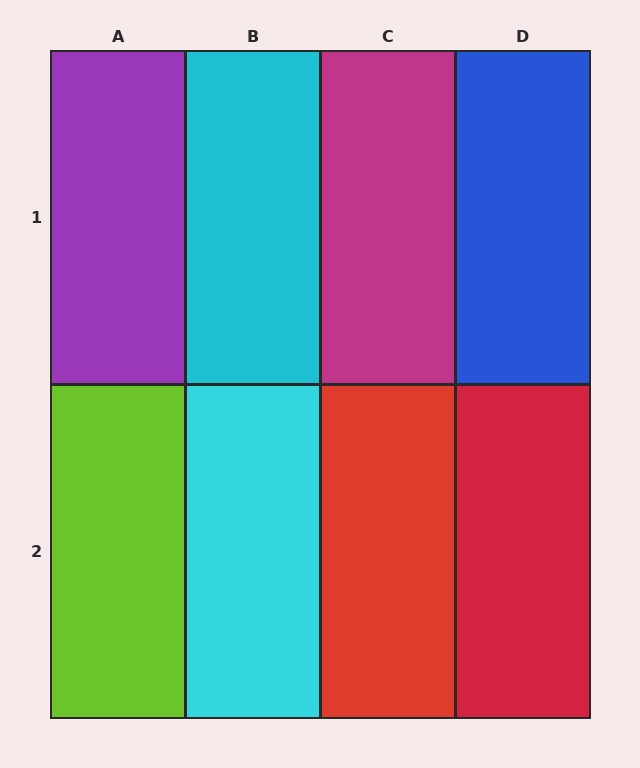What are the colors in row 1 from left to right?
Purple, cyan, magenta, blue.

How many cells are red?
2 cells are red.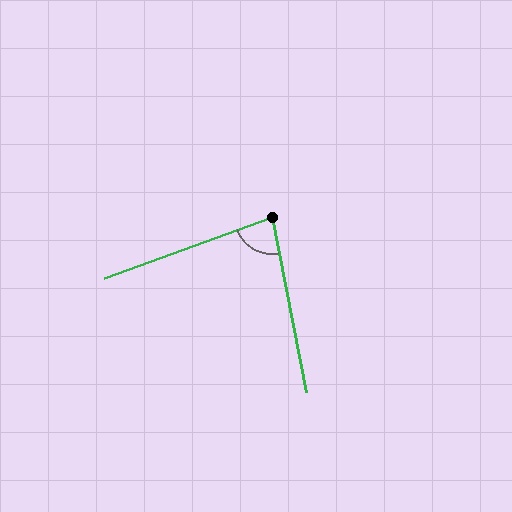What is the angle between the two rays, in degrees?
Approximately 81 degrees.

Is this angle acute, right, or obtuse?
It is acute.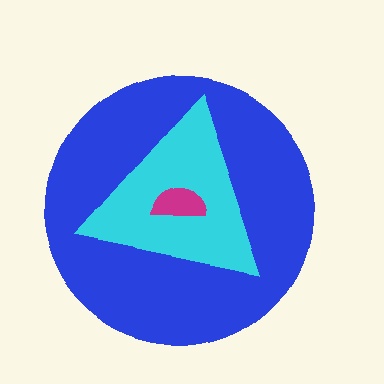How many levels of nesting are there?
3.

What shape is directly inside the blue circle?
The cyan triangle.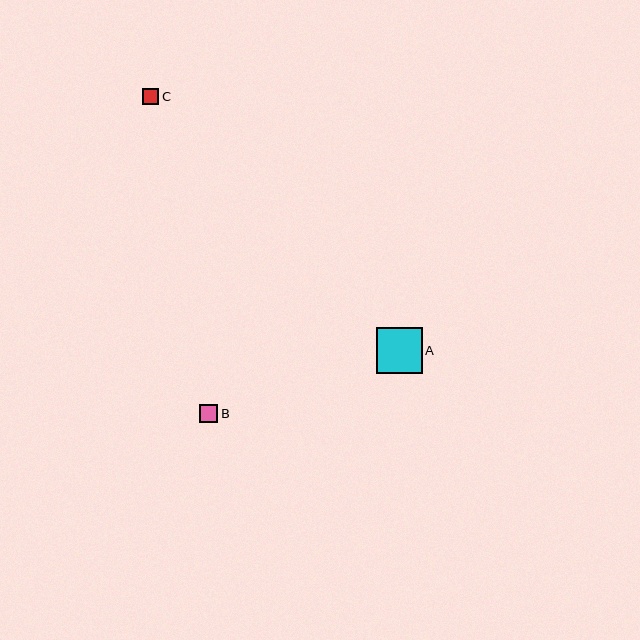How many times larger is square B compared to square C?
Square B is approximately 1.2 times the size of square C.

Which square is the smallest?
Square C is the smallest with a size of approximately 16 pixels.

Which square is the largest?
Square A is the largest with a size of approximately 46 pixels.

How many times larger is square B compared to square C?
Square B is approximately 1.2 times the size of square C.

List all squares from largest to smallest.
From largest to smallest: A, B, C.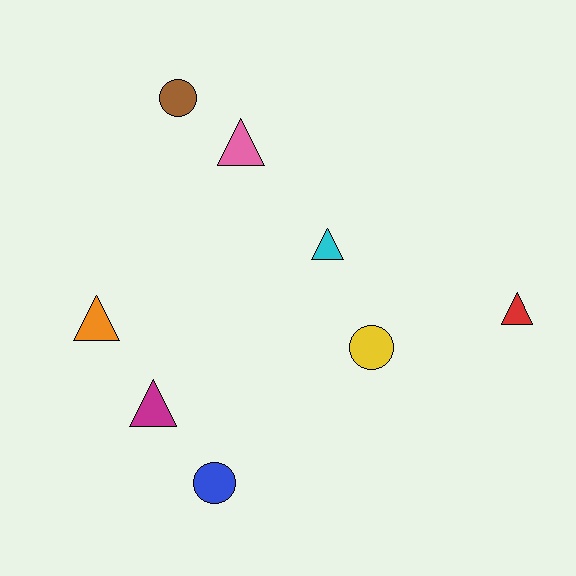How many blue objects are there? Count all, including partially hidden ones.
There is 1 blue object.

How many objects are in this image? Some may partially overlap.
There are 8 objects.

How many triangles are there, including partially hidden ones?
There are 5 triangles.